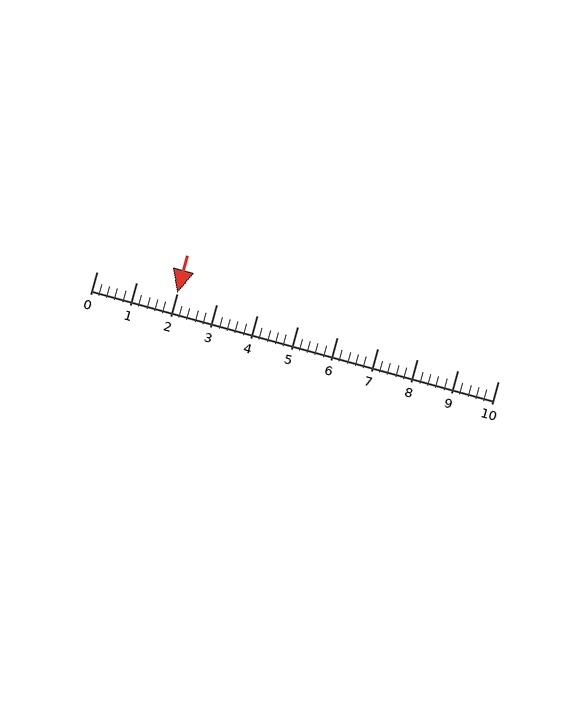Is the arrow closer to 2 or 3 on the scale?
The arrow is closer to 2.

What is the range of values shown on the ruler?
The ruler shows values from 0 to 10.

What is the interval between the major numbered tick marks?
The major tick marks are spaced 1 units apart.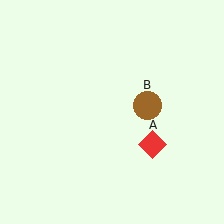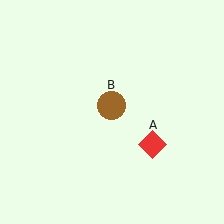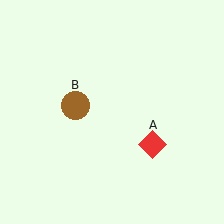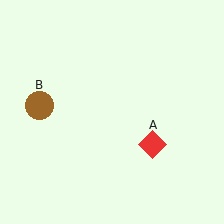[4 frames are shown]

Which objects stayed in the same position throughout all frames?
Red diamond (object A) remained stationary.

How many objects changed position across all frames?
1 object changed position: brown circle (object B).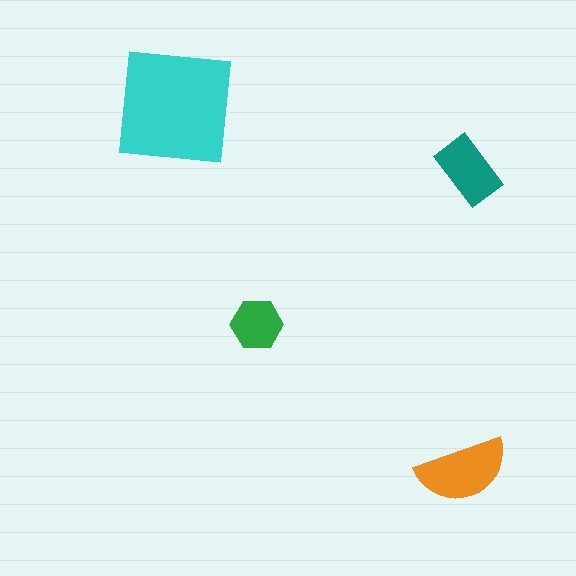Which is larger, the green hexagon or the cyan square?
The cyan square.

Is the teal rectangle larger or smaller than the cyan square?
Smaller.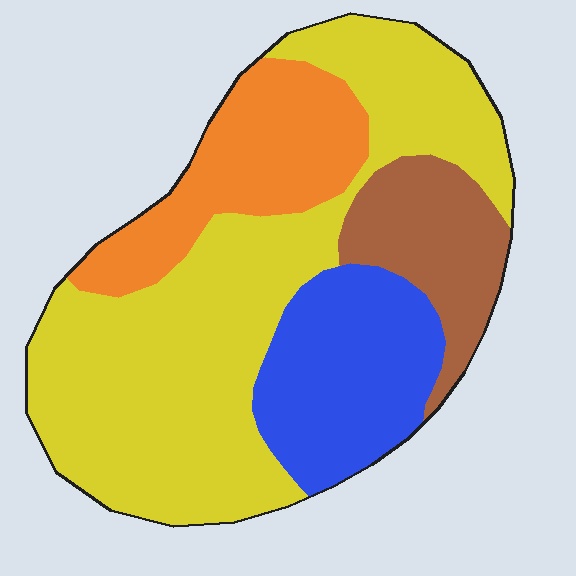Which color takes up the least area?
Brown, at roughly 15%.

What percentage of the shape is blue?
Blue covers about 20% of the shape.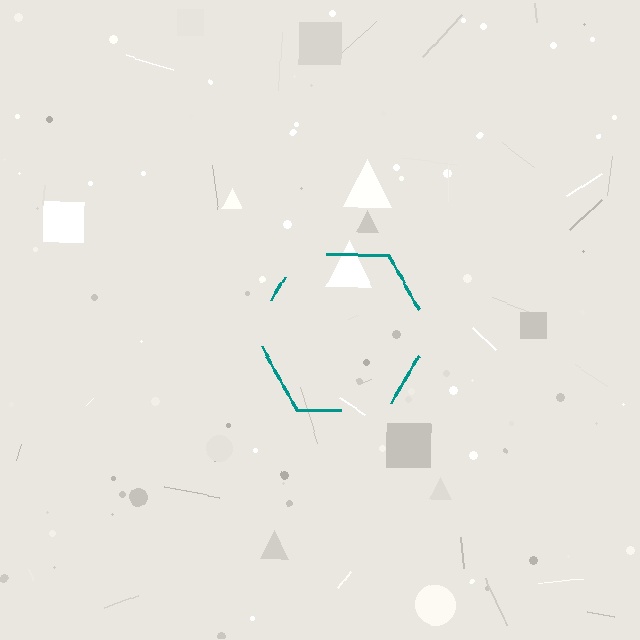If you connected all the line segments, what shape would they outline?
They would outline a hexagon.